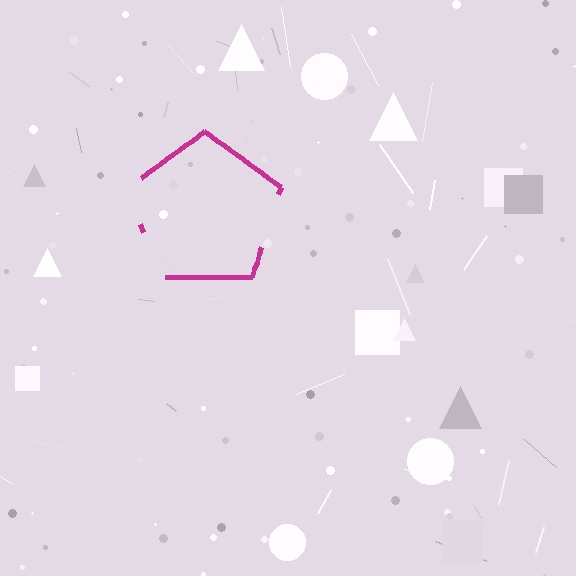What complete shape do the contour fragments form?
The contour fragments form a pentagon.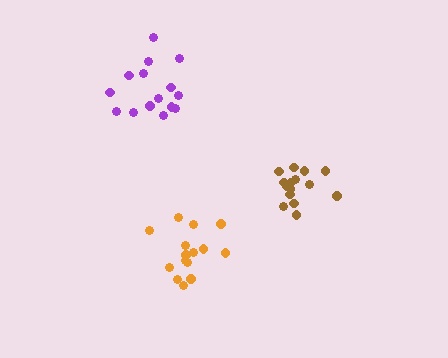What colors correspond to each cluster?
The clusters are colored: orange, purple, brown.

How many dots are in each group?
Group 1: 15 dots, Group 2: 15 dots, Group 3: 15 dots (45 total).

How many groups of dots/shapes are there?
There are 3 groups.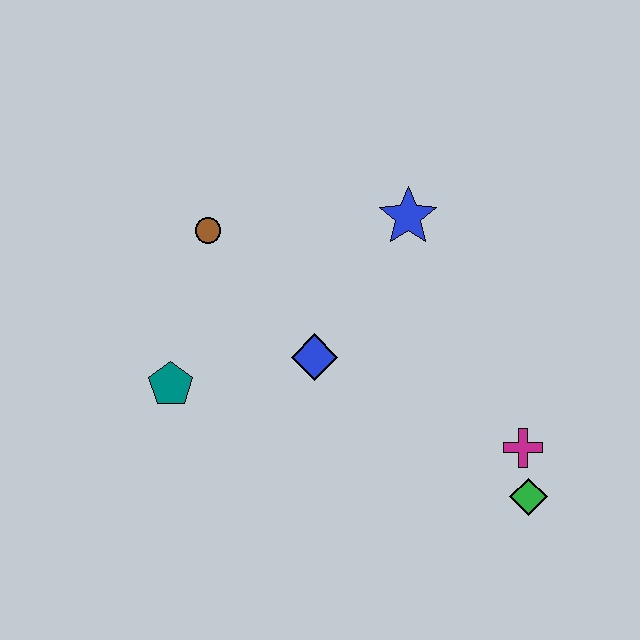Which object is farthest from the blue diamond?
The green diamond is farthest from the blue diamond.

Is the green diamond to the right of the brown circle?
Yes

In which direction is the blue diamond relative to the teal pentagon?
The blue diamond is to the right of the teal pentagon.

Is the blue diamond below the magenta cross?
No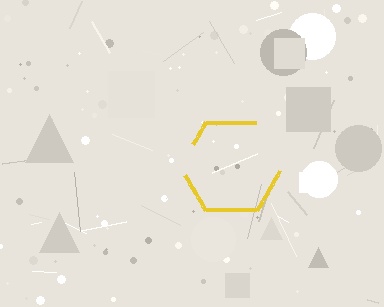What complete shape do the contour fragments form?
The contour fragments form a hexagon.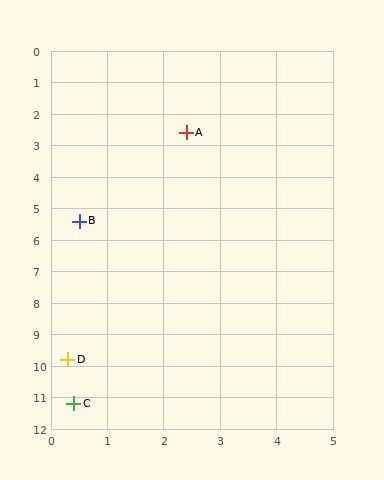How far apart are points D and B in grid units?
Points D and B are about 4.4 grid units apart.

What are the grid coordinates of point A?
Point A is at approximately (2.4, 2.6).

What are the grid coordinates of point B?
Point B is at approximately (0.5, 5.4).